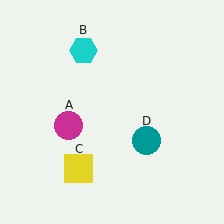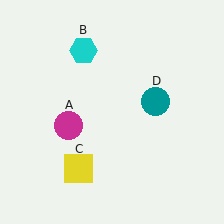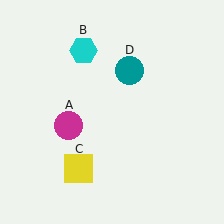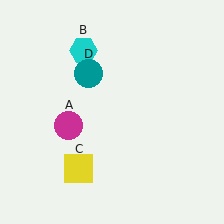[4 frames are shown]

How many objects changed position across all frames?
1 object changed position: teal circle (object D).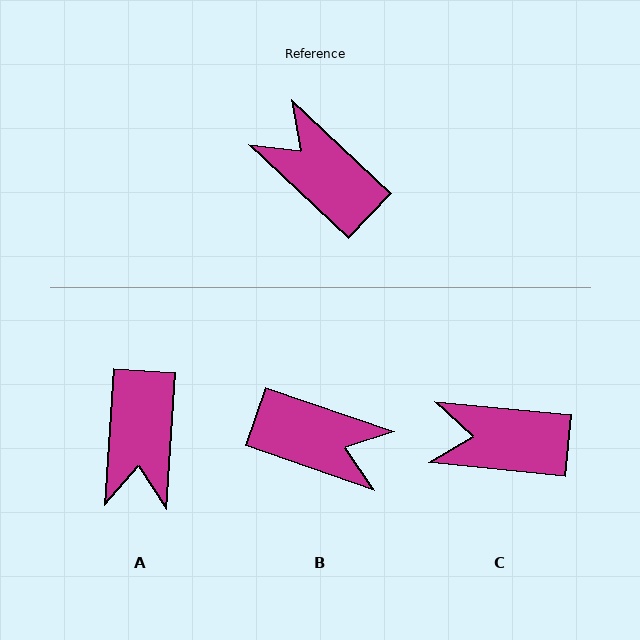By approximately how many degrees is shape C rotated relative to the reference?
Approximately 38 degrees counter-clockwise.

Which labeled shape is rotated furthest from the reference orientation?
B, about 156 degrees away.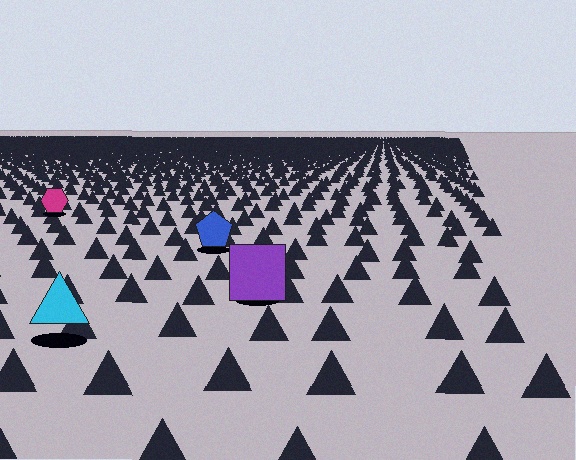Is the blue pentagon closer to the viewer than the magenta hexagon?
Yes. The blue pentagon is closer — you can tell from the texture gradient: the ground texture is coarser near it.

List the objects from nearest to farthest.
From nearest to farthest: the cyan triangle, the purple square, the blue pentagon, the magenta hexagon.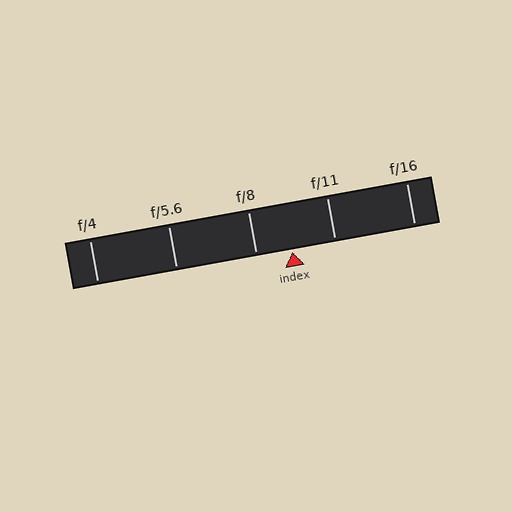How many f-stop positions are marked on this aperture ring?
There are 5 f-stop positions marked.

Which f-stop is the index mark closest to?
The index mark is closest to f/8.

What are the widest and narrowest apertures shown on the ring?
The widest aperture shown is f/4 and the narrowest is f/16.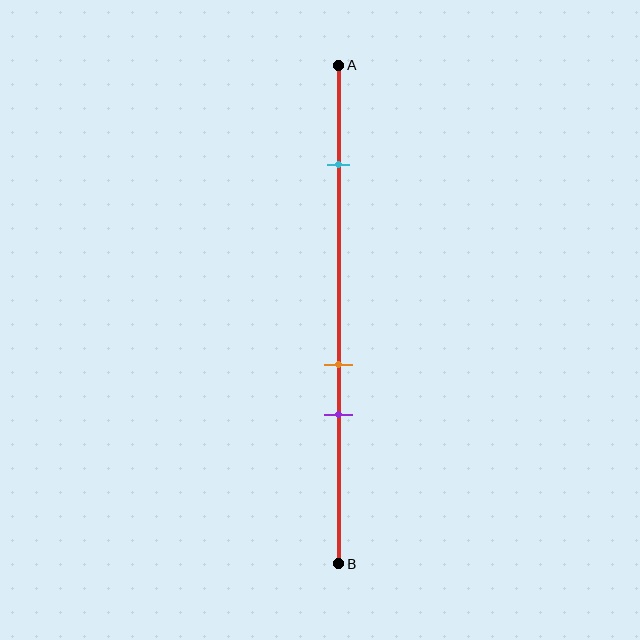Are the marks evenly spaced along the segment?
No, the marks are not evenly spaced.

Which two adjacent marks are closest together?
The orange and purple marks are the closest adjacent pair.